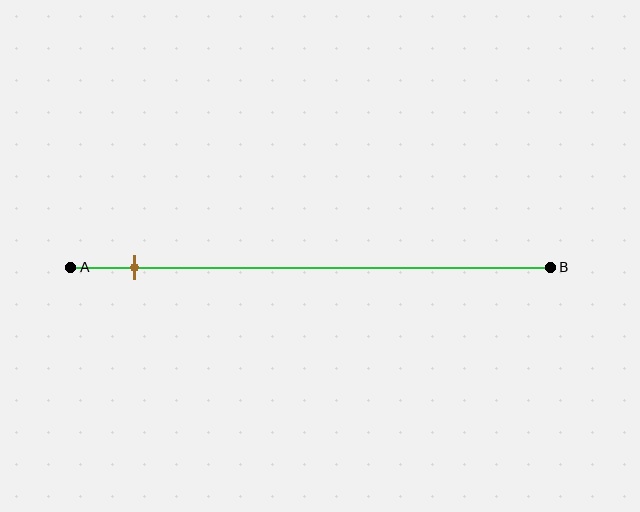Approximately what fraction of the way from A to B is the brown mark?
The brown mark is approximately 15% of the way from A to B.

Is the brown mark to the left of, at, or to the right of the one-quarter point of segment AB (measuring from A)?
The brown mark is to the left of the one-quarter point of segment AB.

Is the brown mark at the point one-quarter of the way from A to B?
No, the mark is at about 15% from A, not at the 25% one-quarter point.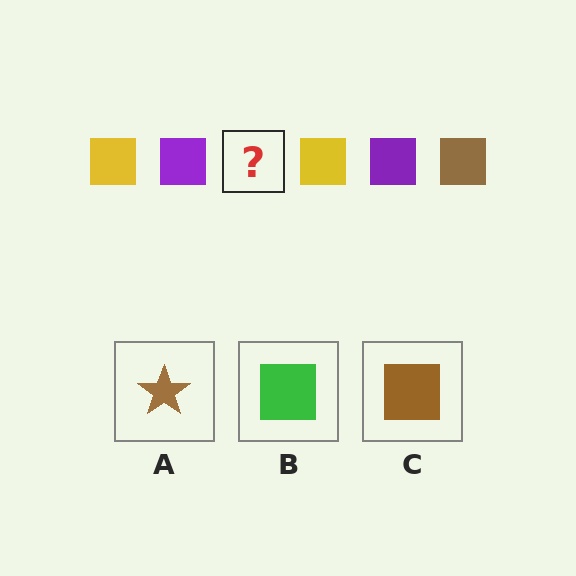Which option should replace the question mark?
Option C.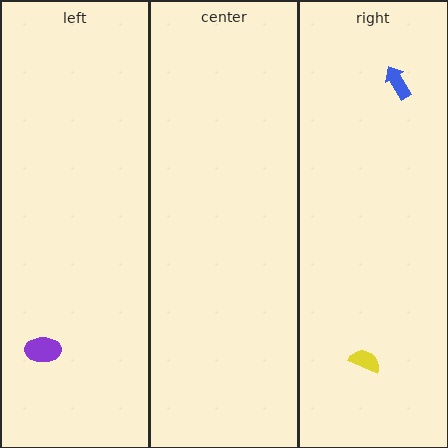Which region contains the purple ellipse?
The left region.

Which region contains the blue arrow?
The right region.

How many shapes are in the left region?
1.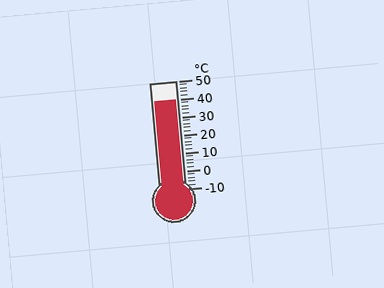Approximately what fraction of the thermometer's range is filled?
The thermometer is filled to approximately 85% of its range.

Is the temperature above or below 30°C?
The temperature is above 30°C.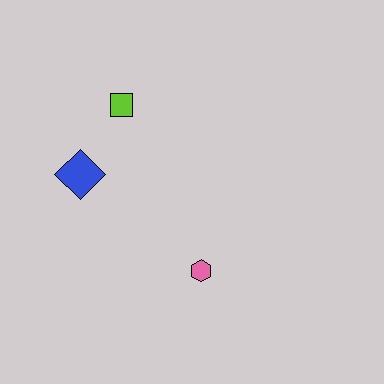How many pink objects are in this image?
There is 1 pink object.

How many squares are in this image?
There is 1 square.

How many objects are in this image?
There are 3 objects.